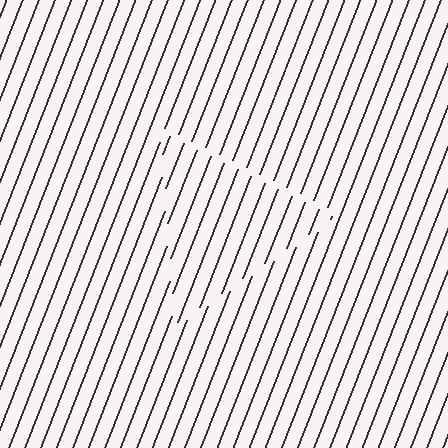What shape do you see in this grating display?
An illusory triangle. The interior of the shape contains the same grating, shifted by half a period — the contour is defined by the phase discontinuity where line-ends from the inner and outer gratings abut.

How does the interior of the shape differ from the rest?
The interior of the shape contains the same grating, shifted by half a period — the contour is defined by the phase discontinuity where line-ends from the inner and outer gratings abut.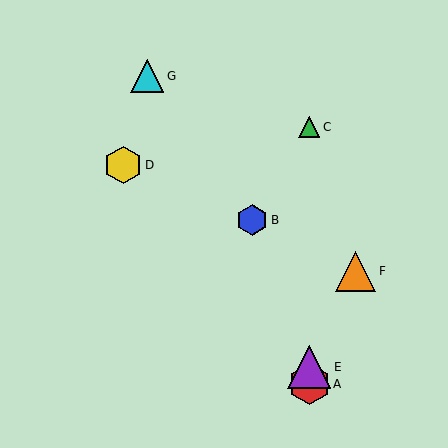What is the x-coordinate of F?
Object F is at x≈356.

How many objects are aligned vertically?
3 objects (A, C, E) are aligned vertically.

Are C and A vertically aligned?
Yes, both are at x≈309.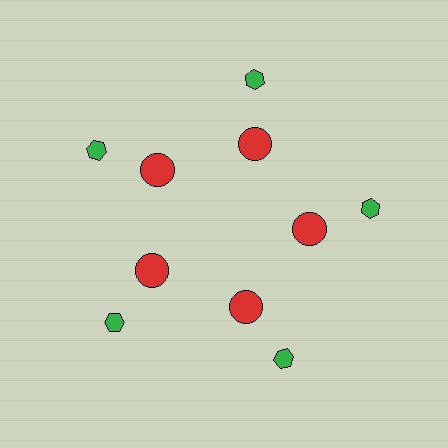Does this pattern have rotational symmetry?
Yes, this pattern has 5-fold rotational symmetry. It looks the same after rotating 72 degrees around the center.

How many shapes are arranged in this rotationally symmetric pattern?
There are 10 shapes, arranged in 5 groups of 2.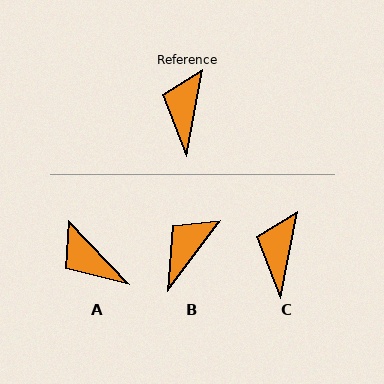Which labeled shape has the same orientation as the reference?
C.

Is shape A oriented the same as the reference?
No, it is off by about 54 degrees.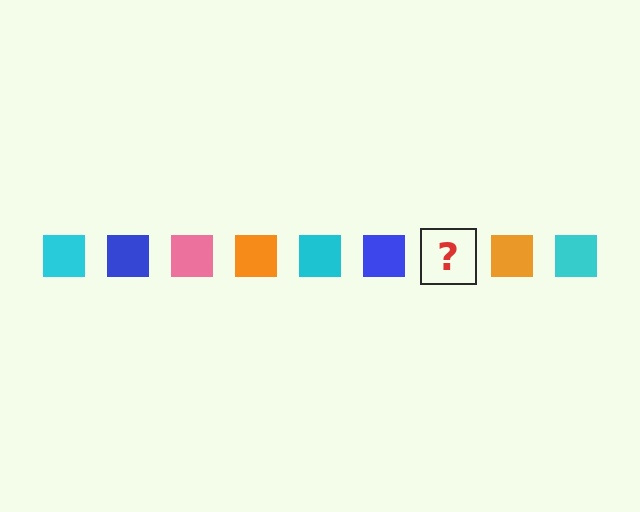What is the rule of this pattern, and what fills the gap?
The rule is that the pattern cycles through cyan, blue, pink, orange squares. The gap should be filled with a pink square.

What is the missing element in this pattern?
The missing element is a pink square.